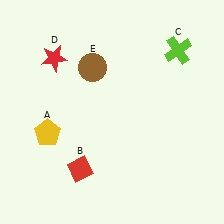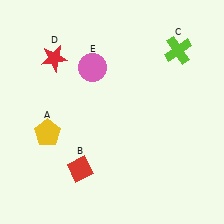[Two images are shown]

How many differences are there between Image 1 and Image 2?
There is 1 difference between the two images.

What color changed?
The circle (E) changed from brown in Image 1 to pink in Image 2.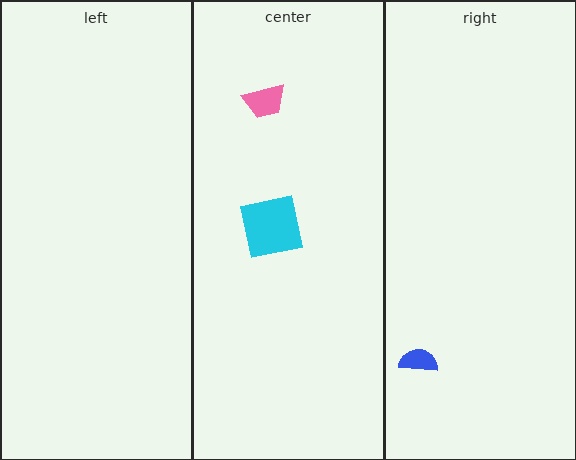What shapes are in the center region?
The cyan square, the pink trapezoid.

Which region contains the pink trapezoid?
The center region.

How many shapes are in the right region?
1.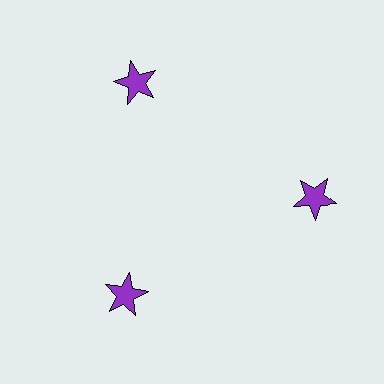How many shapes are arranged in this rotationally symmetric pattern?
There are 3 shapes, arranged in 3 groups of 1.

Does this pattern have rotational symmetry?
Yes, this pattern has 3-fold rotational symmetry. It looks the same after rotating 120 degrees around the center.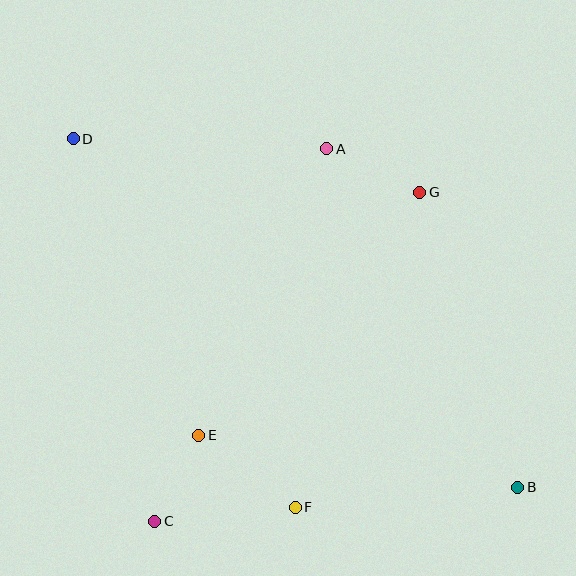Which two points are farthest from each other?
Points B and D are farthest from each other.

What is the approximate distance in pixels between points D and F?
The distance between D and F is approximately 430 pixels.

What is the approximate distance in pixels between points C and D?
The distance between C and D is approximately 391 pixels.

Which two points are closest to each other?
Points C and E are closest to each other.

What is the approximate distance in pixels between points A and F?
The distance between A and F is approximately 360 pixels.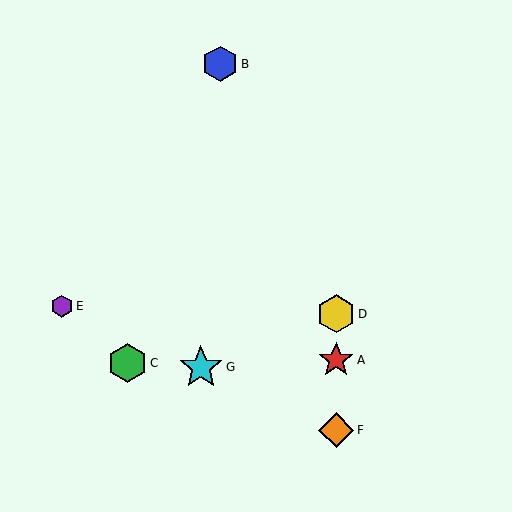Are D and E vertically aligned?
No, D is at x≈336 and E is at x≈62.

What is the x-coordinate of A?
Object A is at x≈336.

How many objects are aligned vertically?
3 objects (A, D, F) are aligned vertically.